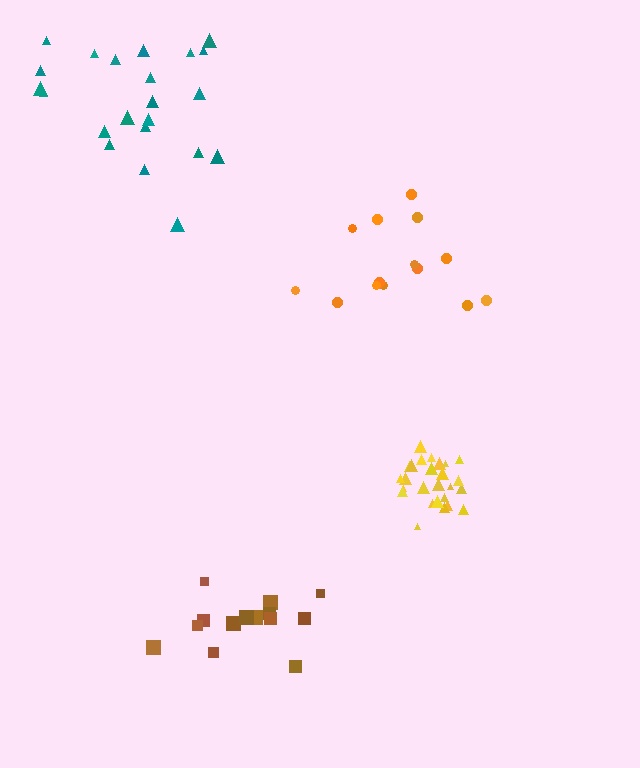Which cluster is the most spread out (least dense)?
Teal.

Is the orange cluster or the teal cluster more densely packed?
Orange.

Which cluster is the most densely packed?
Yellow.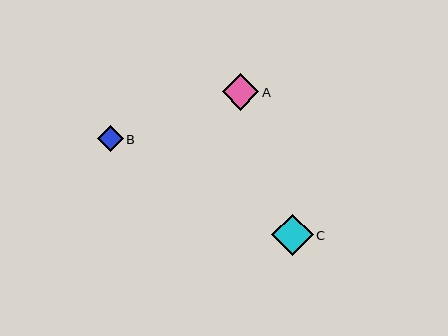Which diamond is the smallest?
Diamond B is the smallest with a size of approximately 26 pixels.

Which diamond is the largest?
Diamond C is the largest with a size of approximately 41 pixels.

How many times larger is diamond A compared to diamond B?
Diamond A is approximately 1.4 times the size of diamond B.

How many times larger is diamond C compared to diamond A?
Diamond C is approximately 1.1 times the size of diamond A.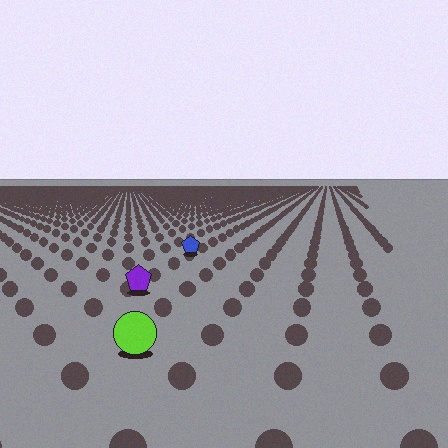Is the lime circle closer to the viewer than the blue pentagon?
Yes. The lime circle is closer — you can tell from the texture gradient: the ground texture is coarser near it.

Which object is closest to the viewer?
The lime circle is closest. The texture marks near it are larger and more spread out.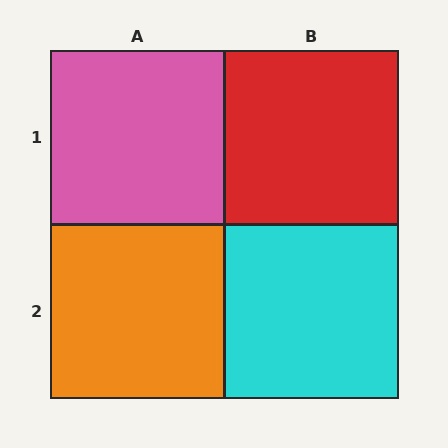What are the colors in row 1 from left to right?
Pink, red.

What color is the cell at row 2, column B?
Cyan.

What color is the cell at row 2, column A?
Orange.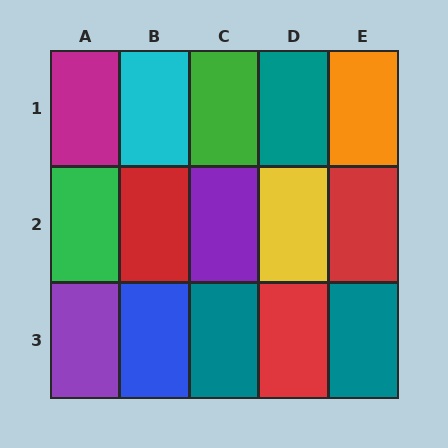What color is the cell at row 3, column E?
Teal.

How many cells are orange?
1 cell is orange.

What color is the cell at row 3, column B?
Blue.